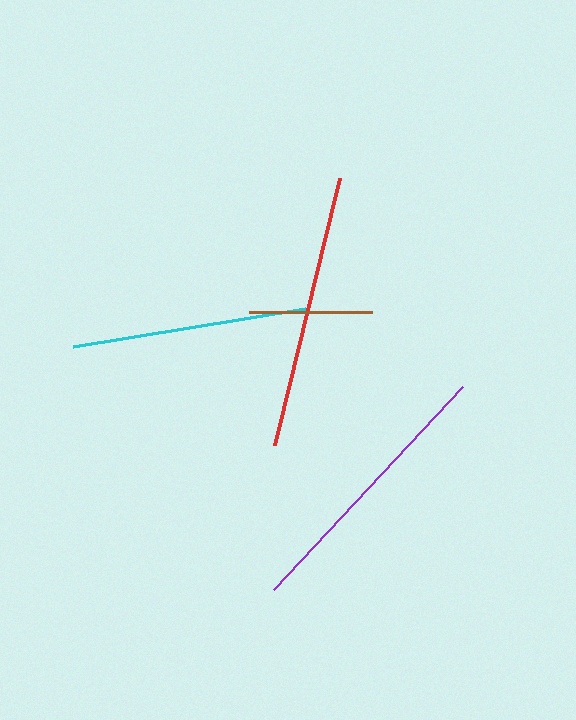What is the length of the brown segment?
The brown segment is approximately 123 pixels long.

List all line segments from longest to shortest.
From longest to shortest: purple, red, cyan, brown.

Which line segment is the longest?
The purple line is the longest at approximately 277 pixels.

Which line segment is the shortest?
The brown line is the shortest at approximately 123 pixels.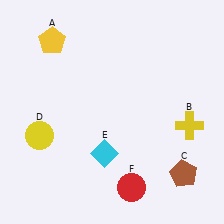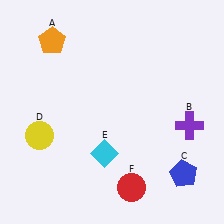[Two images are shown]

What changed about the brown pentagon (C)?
In Image 1, C is brown. In Image 2, it changed to blue.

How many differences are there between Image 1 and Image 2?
There are 3 differences between the two images.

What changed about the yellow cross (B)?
In Image 1, B is yellow. In Image 2, it changed to purple.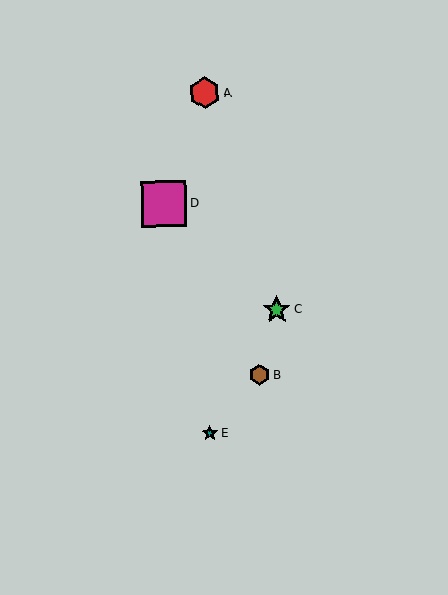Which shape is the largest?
The magenta square (labeled D) is the largest.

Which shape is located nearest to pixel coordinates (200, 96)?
The red hexagon (labeled A) at (205, 93) is nearest to that location.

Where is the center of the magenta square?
The center of the magenta square is at (164, 204).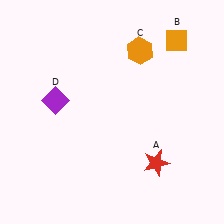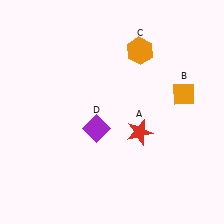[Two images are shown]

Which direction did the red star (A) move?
The red star (A) moved up.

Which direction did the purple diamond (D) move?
The purple diamond (D) moved right.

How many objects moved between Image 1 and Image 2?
3 objects moved between the two images.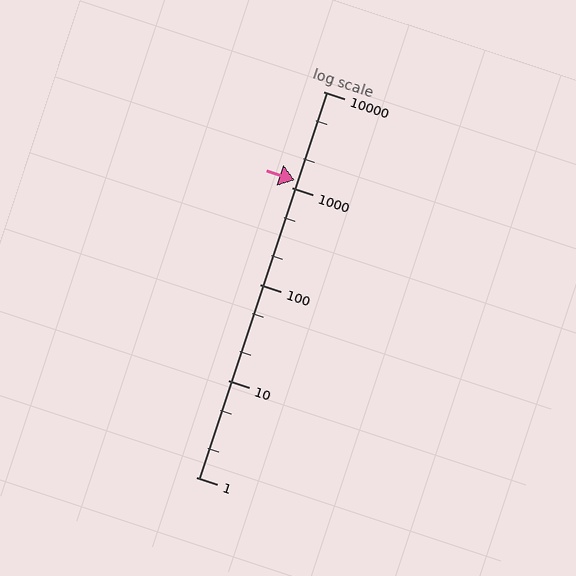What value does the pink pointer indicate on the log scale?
The pointer indicates approximately 1200.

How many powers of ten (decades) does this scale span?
The scale spans 4 decades, from 1 to 10000.